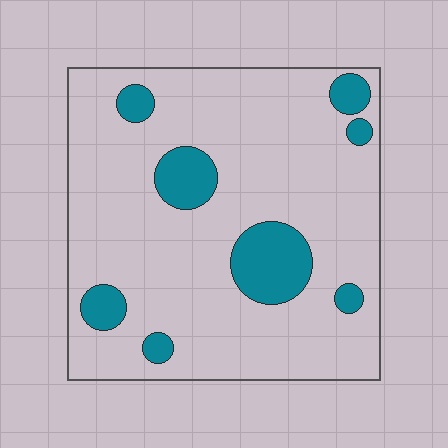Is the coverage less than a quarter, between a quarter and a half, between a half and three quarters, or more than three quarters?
Less than a quarter.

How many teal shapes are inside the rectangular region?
8.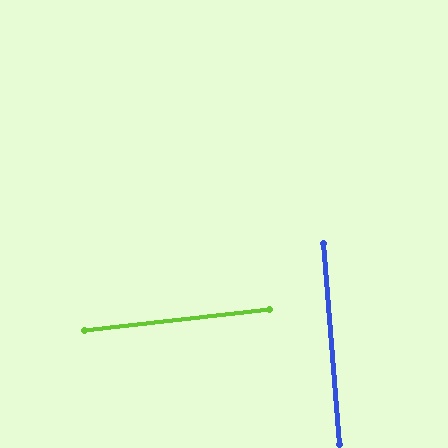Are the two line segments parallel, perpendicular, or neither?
Perpendicular — they meet at approximately 88°.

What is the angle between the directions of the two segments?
Approximately 88 degrees.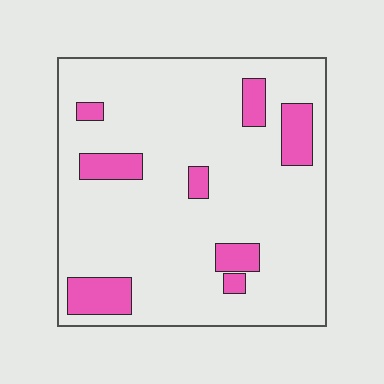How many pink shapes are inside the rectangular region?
8.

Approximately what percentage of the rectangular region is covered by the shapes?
Approximately 15%.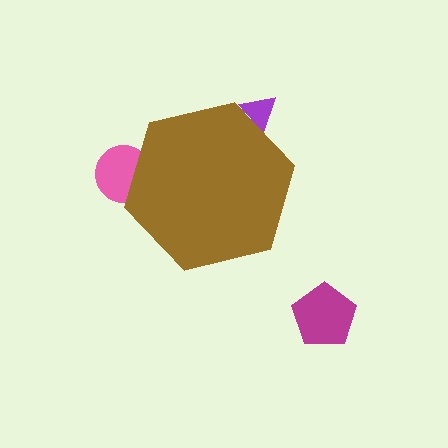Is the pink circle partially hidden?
Yes, the pink circle is partially hidden behind the brown hexagon.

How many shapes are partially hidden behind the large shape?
2 shapes are partially hidden.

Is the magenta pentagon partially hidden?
No, the magenta pentagon is fully visible.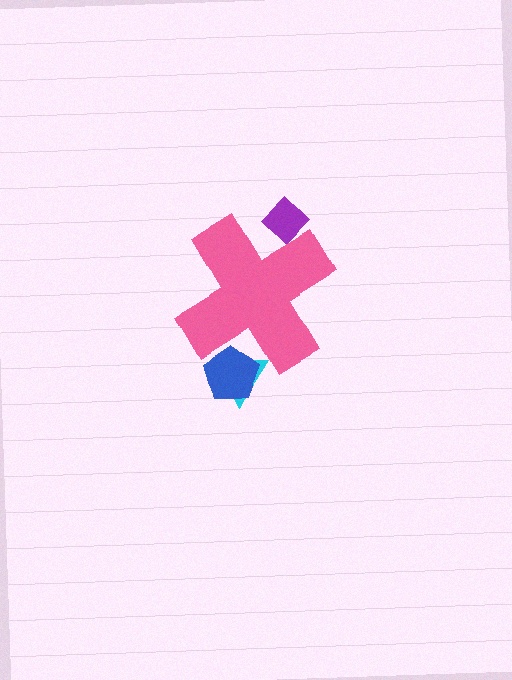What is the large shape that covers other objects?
A pink cross.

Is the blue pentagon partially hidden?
Yes, the blue pentagon is partially hidden behind the pink cross.